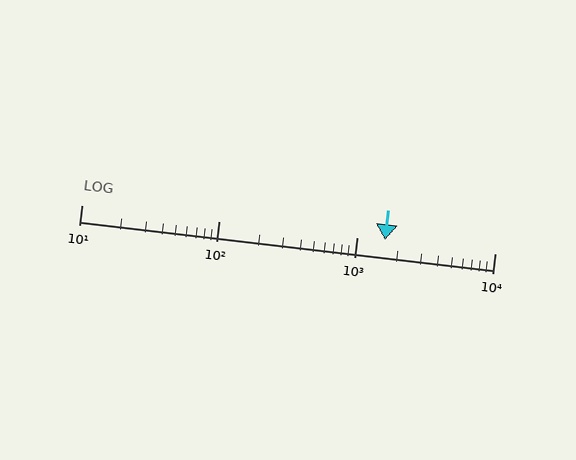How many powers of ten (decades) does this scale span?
The scale spans 3 decades, from 10 to 10000.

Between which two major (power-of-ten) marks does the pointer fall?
The pointer is between 1000 and 10000.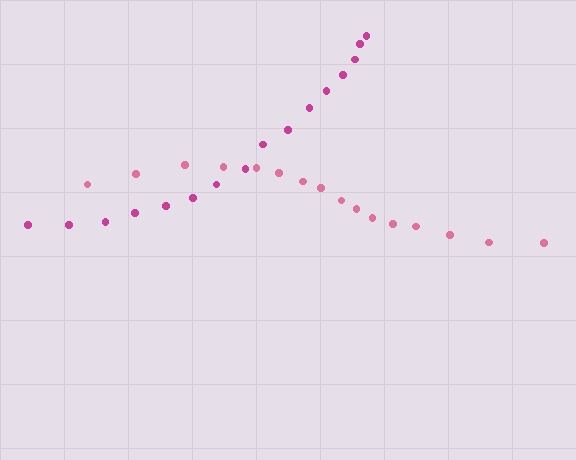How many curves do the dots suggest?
There are 2 distinct paths.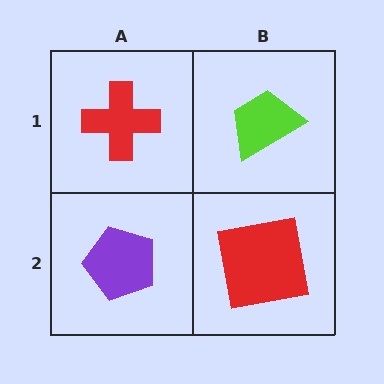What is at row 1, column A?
A red cross.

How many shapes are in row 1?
2 shapes.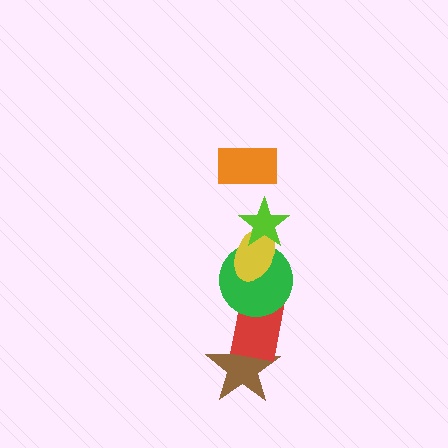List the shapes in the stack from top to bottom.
From top to bottom: the orange rectangle, the lime star, the yellow ellipse, the green circle, the red rectangle, the brown star.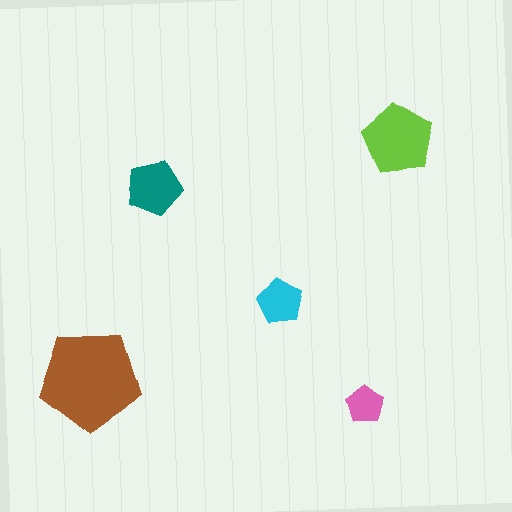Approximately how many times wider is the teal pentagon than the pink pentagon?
About 1.5 times wider.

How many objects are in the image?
There are 5 objects in the image.